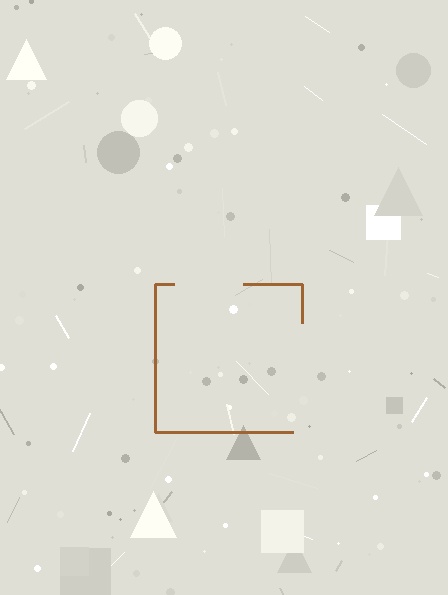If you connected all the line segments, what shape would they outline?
They would outline a square.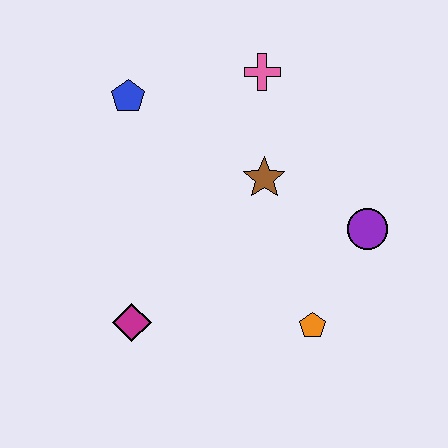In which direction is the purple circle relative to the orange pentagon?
The purple circle is above the orange pentagon.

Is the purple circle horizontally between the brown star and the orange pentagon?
No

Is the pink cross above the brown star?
Yes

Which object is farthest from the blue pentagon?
The orange pentagon is farthest from the blue pentagon.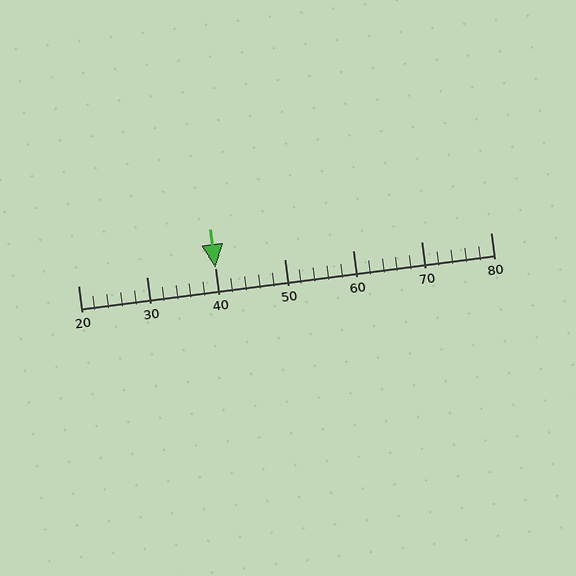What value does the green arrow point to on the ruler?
The green arrow points to approximately 40.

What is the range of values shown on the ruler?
The ruler shows values from 20 to 80.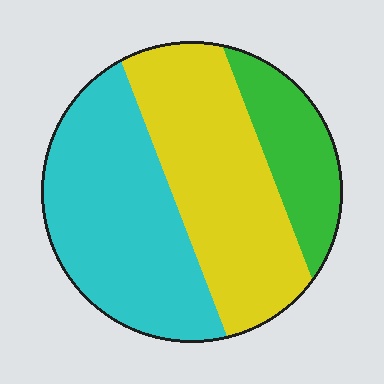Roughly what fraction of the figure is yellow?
Yellow covers roughly 40% of the figure.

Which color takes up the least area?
Green, at roughly 20%.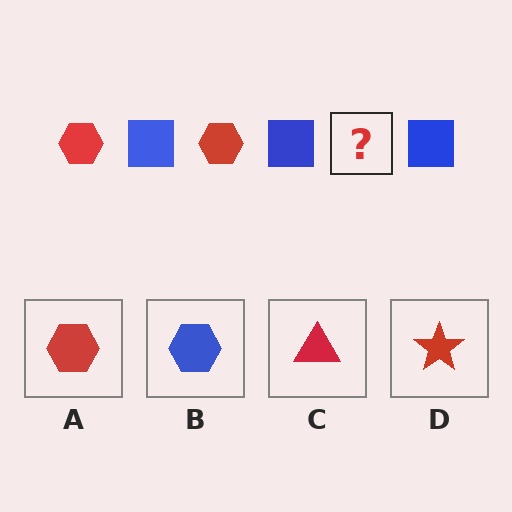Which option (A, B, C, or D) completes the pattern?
A.